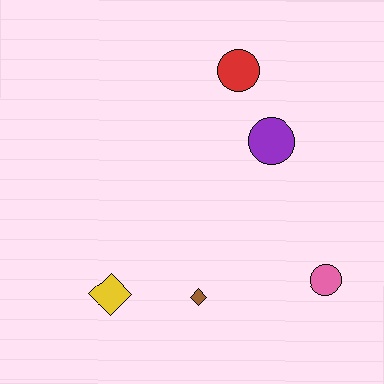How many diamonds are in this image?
There are 2 diamonds.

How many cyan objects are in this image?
There are no cyan objects.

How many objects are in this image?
There are 5 objects.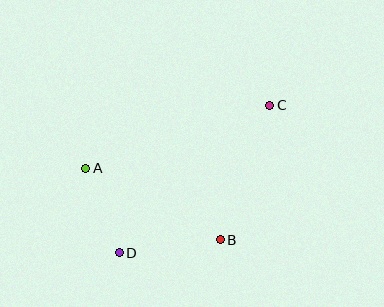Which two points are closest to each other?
Points A and D are closest to each other.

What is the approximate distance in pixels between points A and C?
The distance between A and C is approximately 194 pixels.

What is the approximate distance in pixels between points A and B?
The distance between A and B is approximately 152 pixels.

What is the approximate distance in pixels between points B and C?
The distance between B and C is approximately 143 pixels.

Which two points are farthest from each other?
Points C and D are farthest from each other.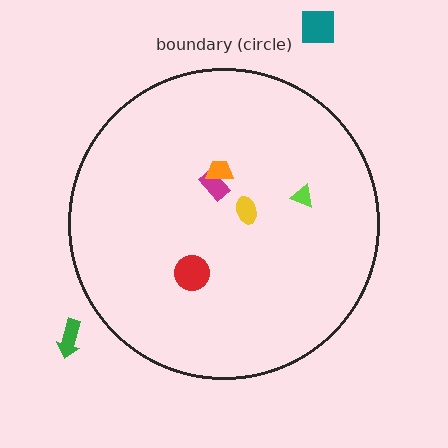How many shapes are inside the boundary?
5 inside, 2 outside.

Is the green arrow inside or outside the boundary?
Outside.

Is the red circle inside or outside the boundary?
Inside.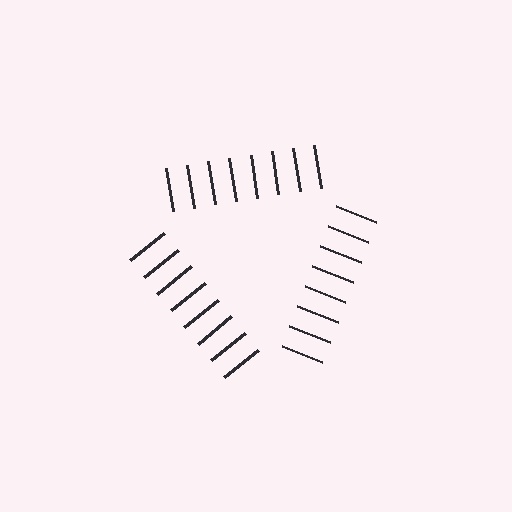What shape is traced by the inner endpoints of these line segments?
An illusory triangle — the line segments terminate on its edges but no continuous stroke is drawn.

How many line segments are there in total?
24 — 8 along each of the 3 edges.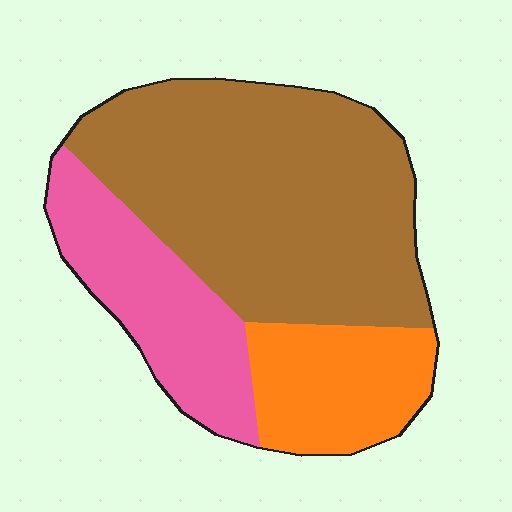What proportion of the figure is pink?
Pink covers roughly 25% of the figure.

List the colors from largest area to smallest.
From largest to smallest: brown, pink, orange.